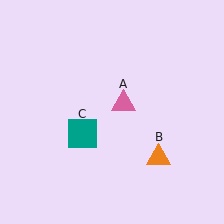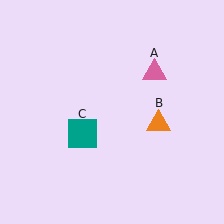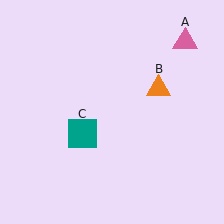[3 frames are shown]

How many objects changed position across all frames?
2 objects changed position: pink triangle (object A), orange triangle (object B).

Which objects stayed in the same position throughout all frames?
Teal square (object C) remained stationary.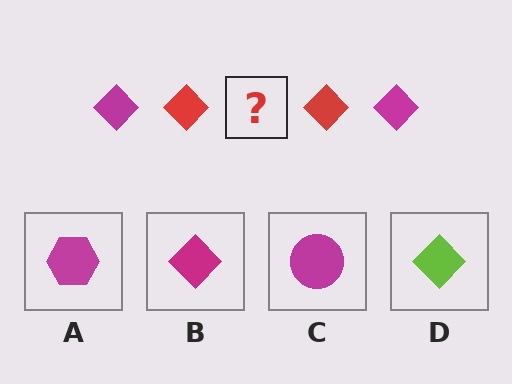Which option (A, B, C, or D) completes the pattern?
B.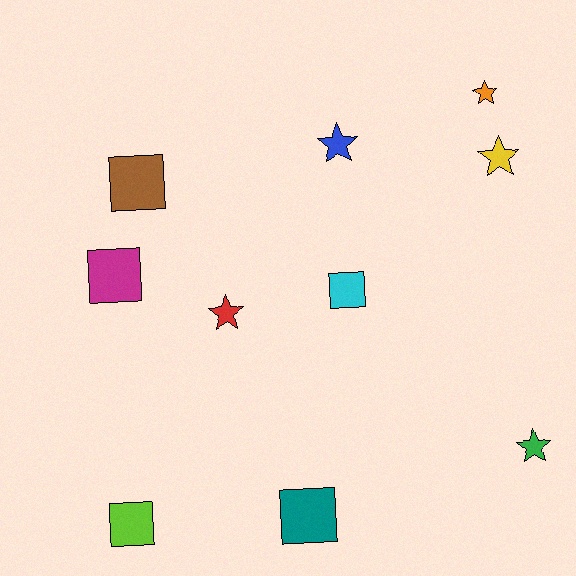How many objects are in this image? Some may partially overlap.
There are 10 objects.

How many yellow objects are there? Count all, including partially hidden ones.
There is 1 yellow object.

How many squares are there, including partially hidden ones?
There are 5 squares.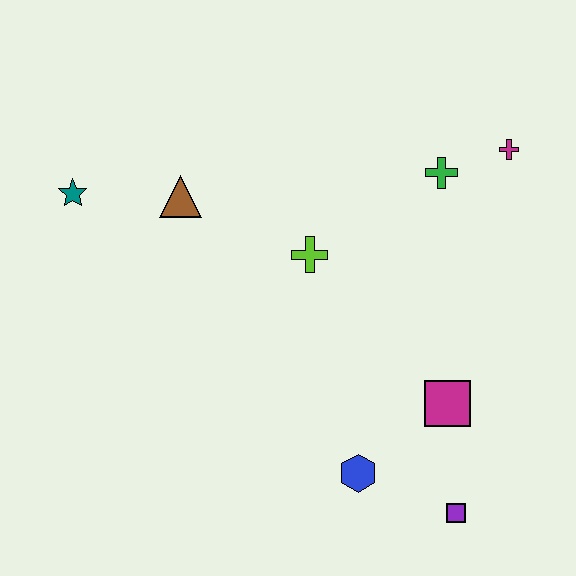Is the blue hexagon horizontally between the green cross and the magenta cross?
No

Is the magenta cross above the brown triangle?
Yes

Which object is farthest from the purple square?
The teal star is farthest from the purple square.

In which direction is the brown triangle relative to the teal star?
The brown triangle is to the right of the teal star.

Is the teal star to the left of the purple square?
Yes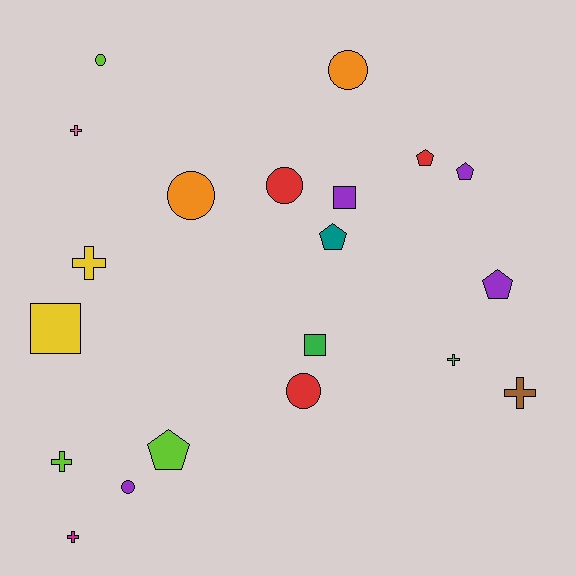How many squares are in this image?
There are 3 squares.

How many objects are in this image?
There are 20 objects.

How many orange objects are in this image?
There are 2 orange objects.